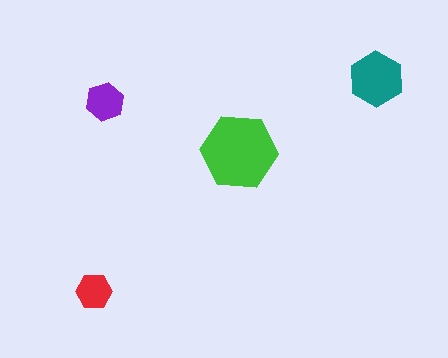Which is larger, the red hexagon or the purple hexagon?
The purple one.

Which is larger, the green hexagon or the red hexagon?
The green one.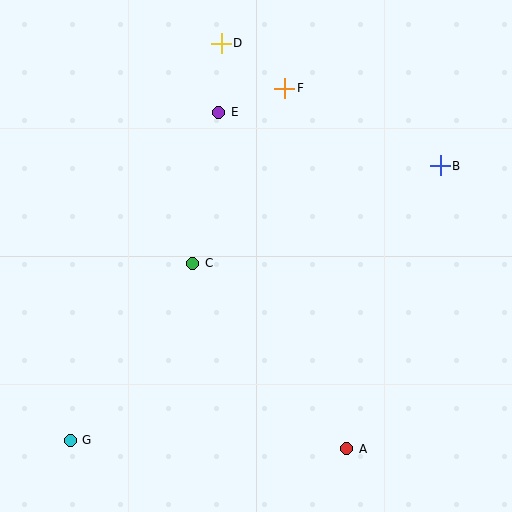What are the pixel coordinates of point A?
Point A is at (347, 449).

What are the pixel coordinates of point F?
Point F is at (285, 88).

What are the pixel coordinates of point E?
Point E is at (219, 112).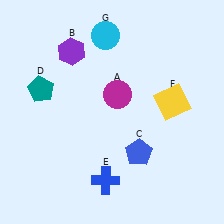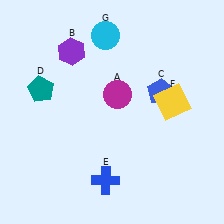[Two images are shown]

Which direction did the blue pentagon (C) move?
The blue pentagon (C) moved up.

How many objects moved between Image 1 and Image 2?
1 object moved between the two images.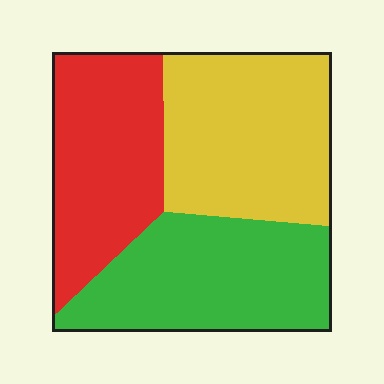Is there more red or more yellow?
Yellow.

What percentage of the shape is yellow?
Yellow covers around 35% of the shape.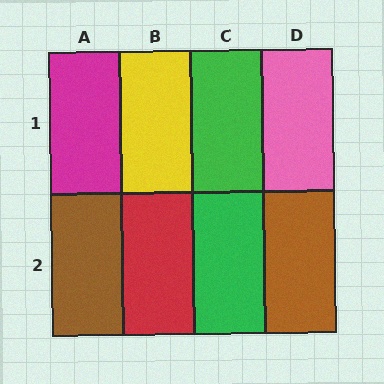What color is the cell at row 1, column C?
Green.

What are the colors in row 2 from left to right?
Brown, red, green, brown.